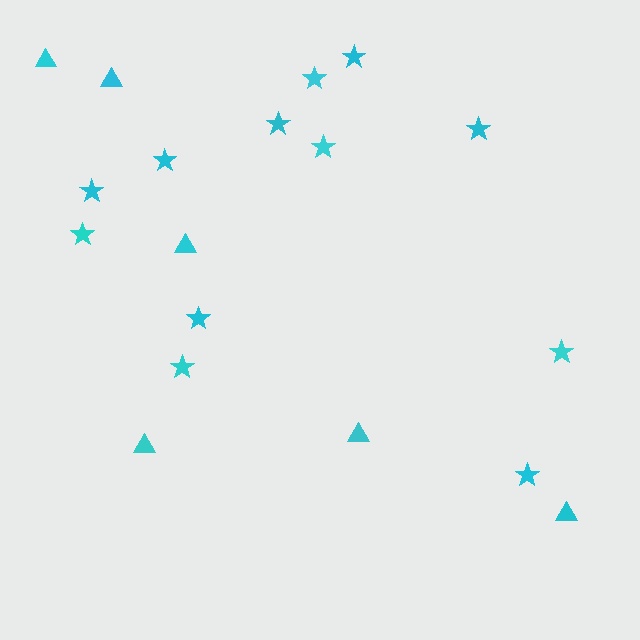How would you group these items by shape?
There are 2 groups: one group of stars (12) and one group of triangles (6).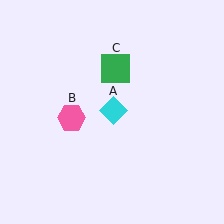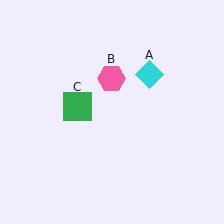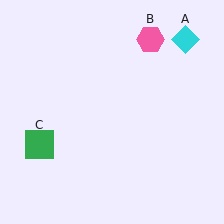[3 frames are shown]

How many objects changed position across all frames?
3 objects changed position: cyan diamond (object A), pink hexagon (object B), green square (object C).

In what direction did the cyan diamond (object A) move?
The cyan diamond (object A) moved up and to the right.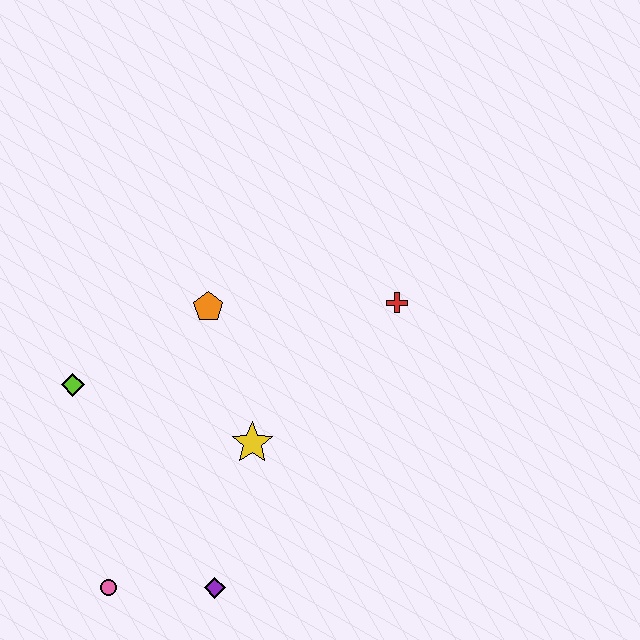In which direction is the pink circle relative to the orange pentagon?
The pink circle is below the orange pentagon.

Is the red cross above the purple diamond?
Yes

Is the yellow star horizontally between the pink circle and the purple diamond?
No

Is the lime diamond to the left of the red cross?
Yes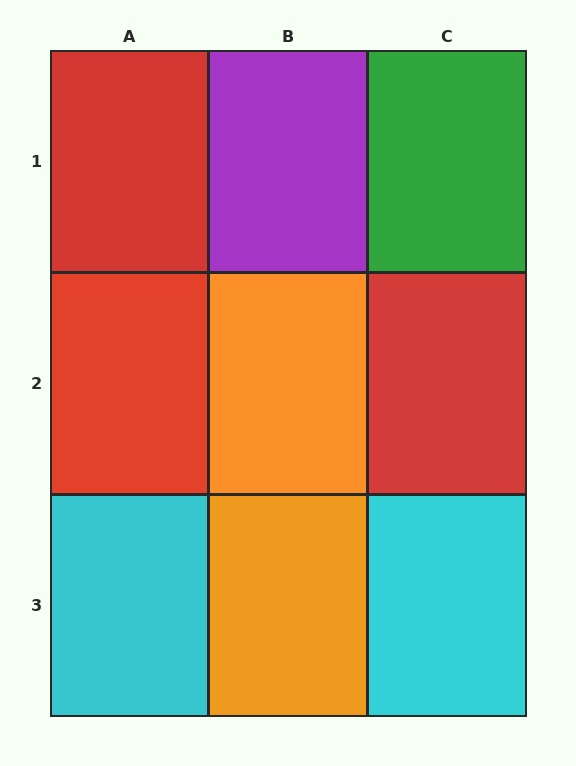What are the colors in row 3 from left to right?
Cyan, orange, cyan.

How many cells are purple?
1 cell is purple.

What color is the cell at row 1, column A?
Red.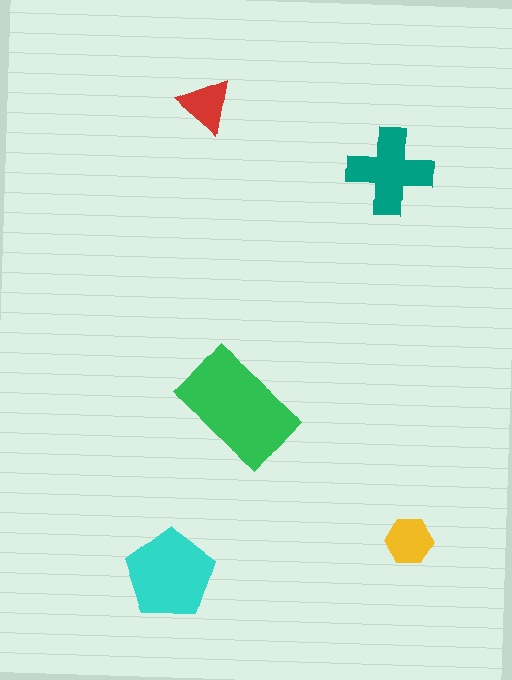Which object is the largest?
The green rectangle.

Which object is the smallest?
The red triangle.